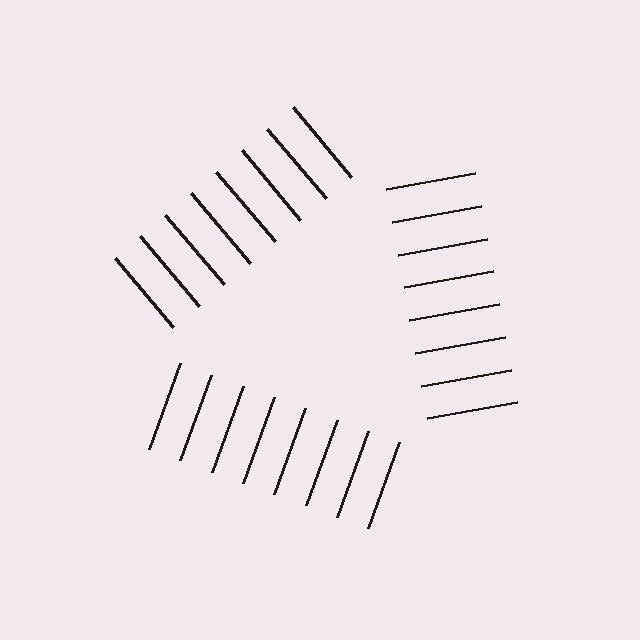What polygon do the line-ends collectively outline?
An illusory triangle — the line segments terminate on its edges but no continuous stroke is drawn.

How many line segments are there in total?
24 — 8 along each of the 3 edges.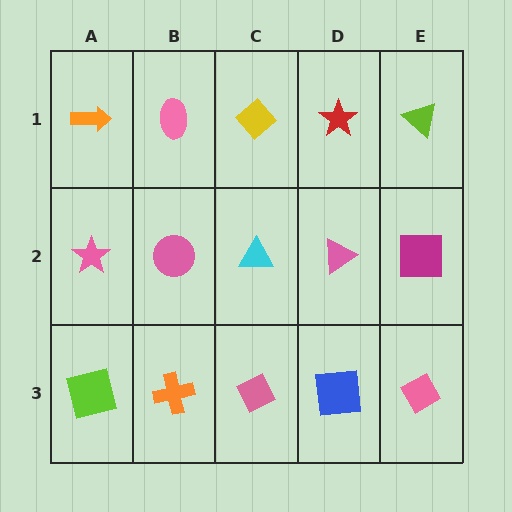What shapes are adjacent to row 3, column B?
A pink circle (row 2, column B), a lime square (row 3, column A), a pink diamond (row 3, column C).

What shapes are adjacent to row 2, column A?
An orange arrow (row 1, column A), a lime square (row 3, column A), a pink circle (row 2, column B).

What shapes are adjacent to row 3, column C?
A cyan triangle (row 2, column C), an orange cross (row 3, column B), a blue square (row 3, column D).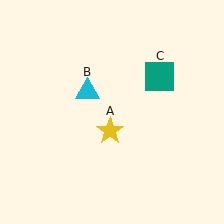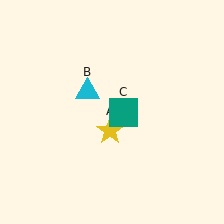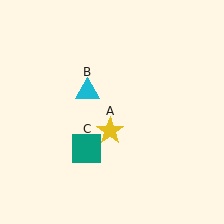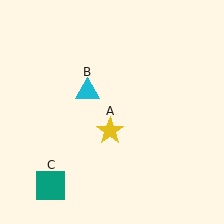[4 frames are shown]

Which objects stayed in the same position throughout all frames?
Yellow star (object A) and cyan triangle (object B) remained stationary.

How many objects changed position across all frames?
1 object changed position: teal square (object C).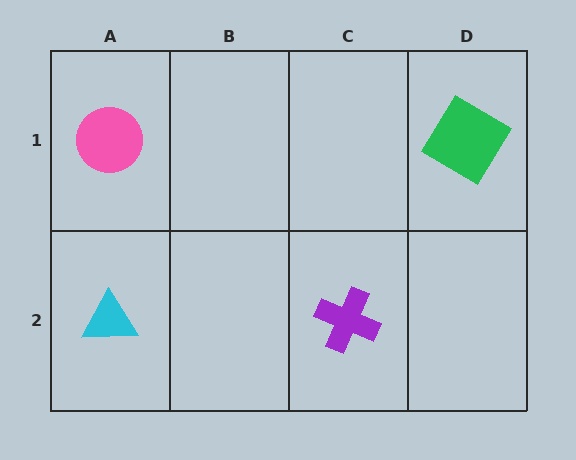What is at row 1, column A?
A pink circle.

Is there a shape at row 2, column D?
No, that cell is empty.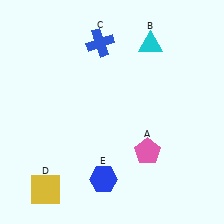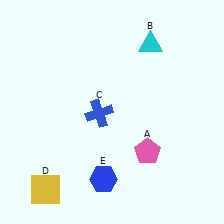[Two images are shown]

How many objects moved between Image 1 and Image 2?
1 object moved between the two images.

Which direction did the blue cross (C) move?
The blue cross (C) moved down.